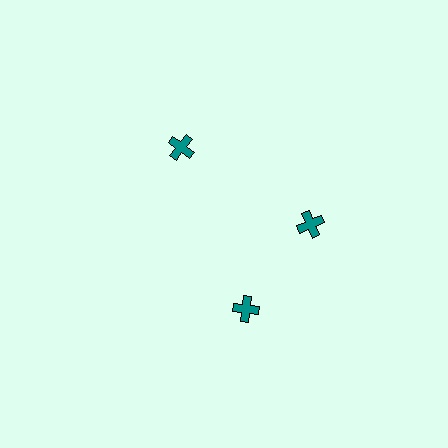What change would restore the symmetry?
The symmetry would be restored by rotating it back into even spacing with its neighbors so that all 3 crosses sit at equal angles and equal distance from the center.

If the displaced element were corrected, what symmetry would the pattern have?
It would have 3-fold rotational symmetry — the pattern would map onto itself every 120 degrees.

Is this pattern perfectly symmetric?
No. The 3 teal crosses are arranged in a ring, but one element near the 7 o'clock position is rotated out of alignment along the ring, breaking the 3-fold rotational symmetry.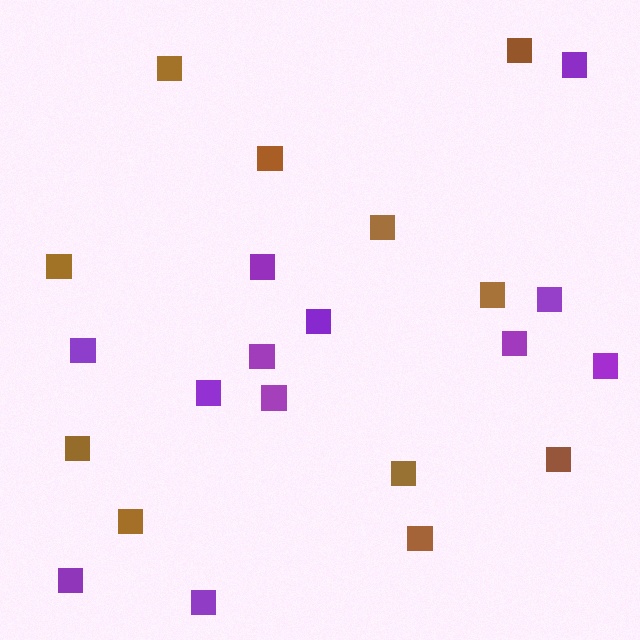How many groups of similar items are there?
There are 2 groups: one group of brown squares (11) and one group of purple squares (12).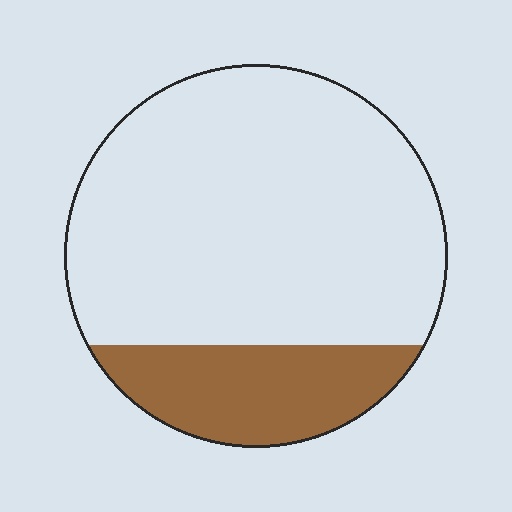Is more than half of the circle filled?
No.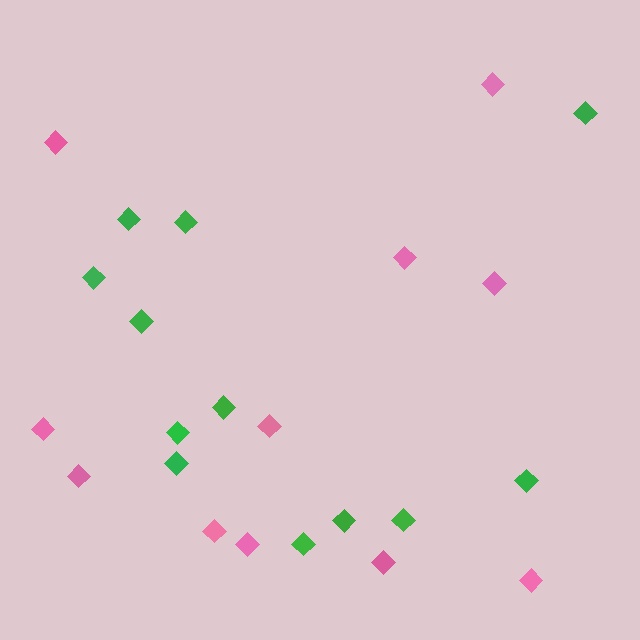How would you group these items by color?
There are 2 groups: one group of pink diamonds (11) and one group of green diamonds (12).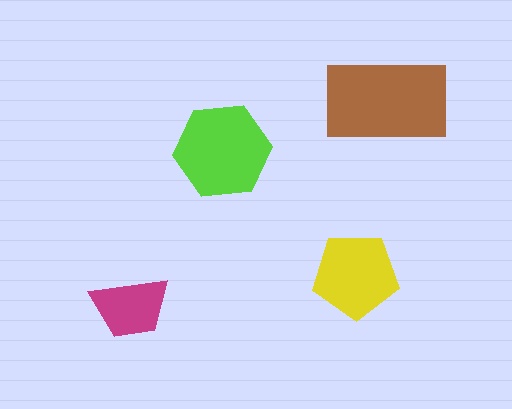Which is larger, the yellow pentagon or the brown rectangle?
The brown rectangle.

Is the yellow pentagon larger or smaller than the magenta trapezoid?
Larger.